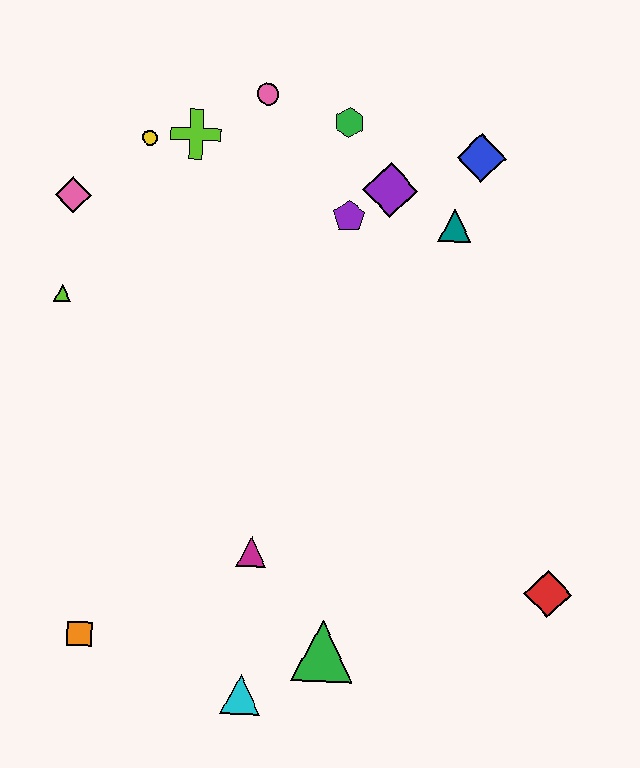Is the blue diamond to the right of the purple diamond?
Yes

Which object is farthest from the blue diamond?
The orange square is farthest from the blue diamond.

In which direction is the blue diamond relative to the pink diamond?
The blue diamond is to the right of the pink diamond.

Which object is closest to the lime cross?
The yellow circle is closest to the lime cross.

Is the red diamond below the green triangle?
No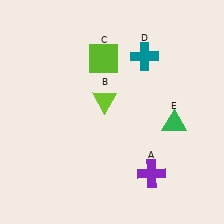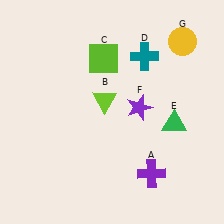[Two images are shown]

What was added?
A purple star (F), a yellow circle (G) were added in Image 2.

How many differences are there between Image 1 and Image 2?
There are 2 differences between the two images.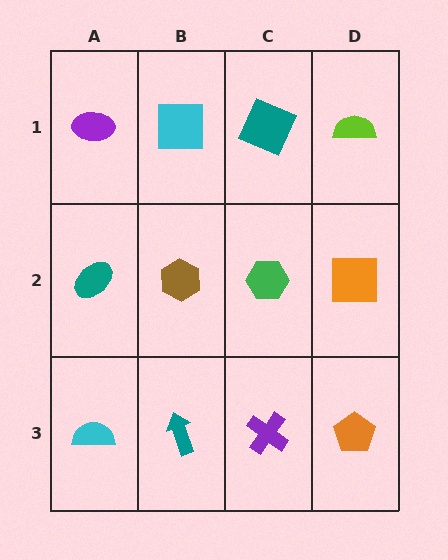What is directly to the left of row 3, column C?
A teal arrow.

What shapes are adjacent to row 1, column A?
A teal ellipse (row 2, column A), a cyan square (row 1, column B).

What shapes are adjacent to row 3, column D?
An orange square (row 2, column D), a purple cross (row 3, column C).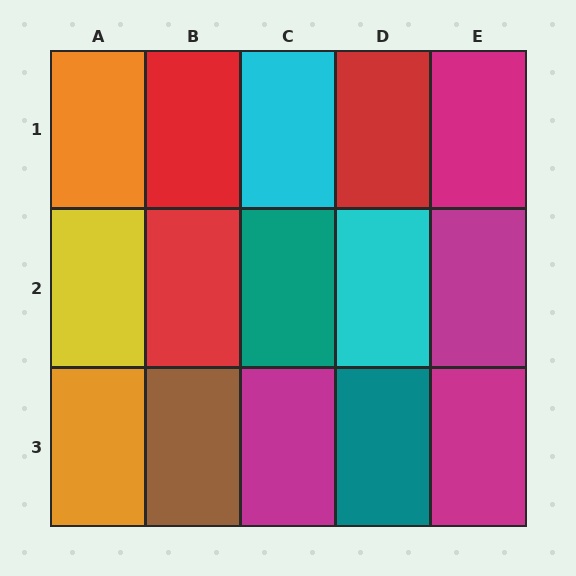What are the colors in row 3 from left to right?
Orange, brown, magenta, teal, magenta.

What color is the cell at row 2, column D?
Cyan.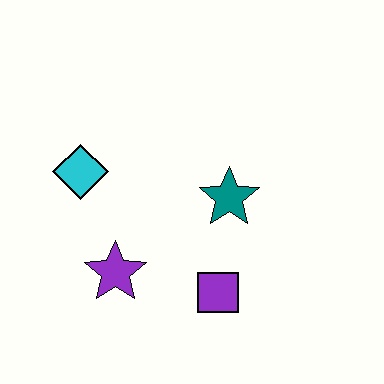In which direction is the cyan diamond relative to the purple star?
The cyan diamond is above the purple star.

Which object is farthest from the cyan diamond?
The purple square is farthest from the cyan diamond.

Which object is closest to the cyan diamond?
The purple star is closest to the cyan diamond.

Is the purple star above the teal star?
No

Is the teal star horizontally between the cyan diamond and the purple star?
No